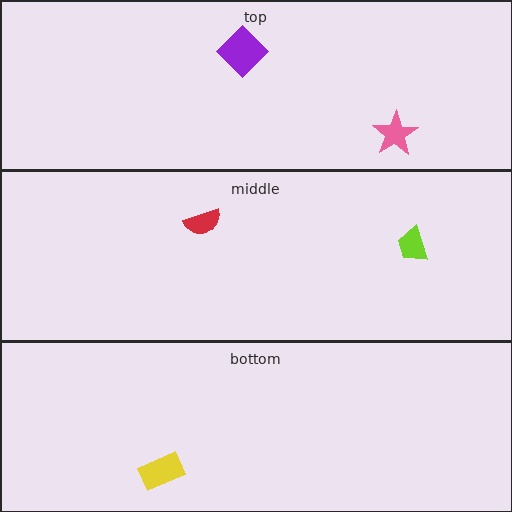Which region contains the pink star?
The top region.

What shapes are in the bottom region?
The yellow rectangle.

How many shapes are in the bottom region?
1.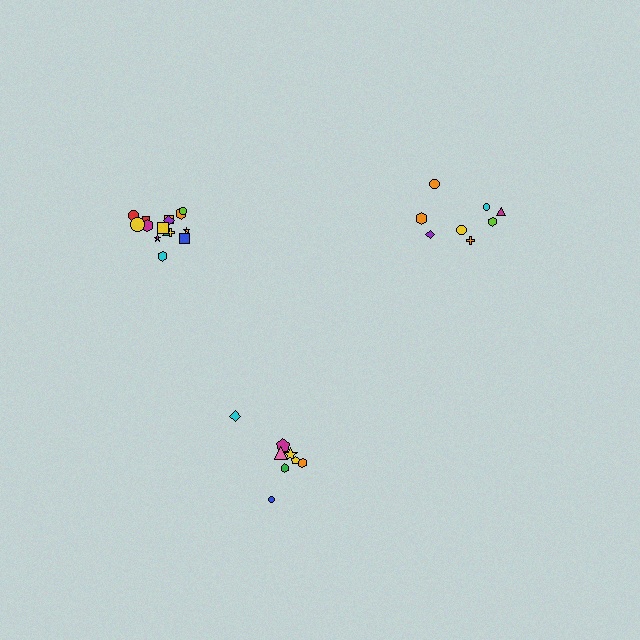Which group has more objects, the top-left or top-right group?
The top-left group.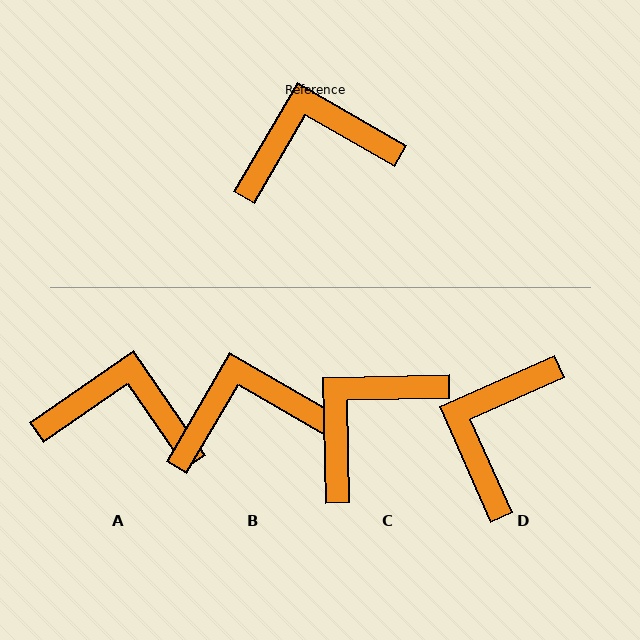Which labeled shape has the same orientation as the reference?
B.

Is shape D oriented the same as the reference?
No, it is off by about 54 degrees.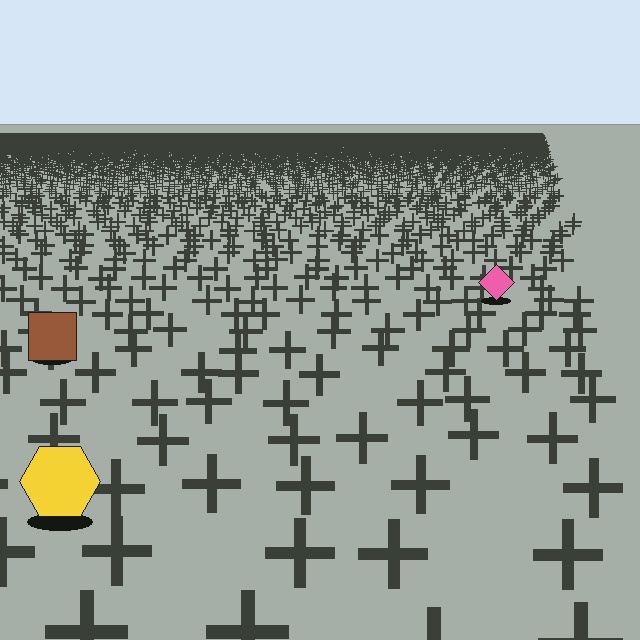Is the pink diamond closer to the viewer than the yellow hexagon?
No. The yellow hexagon is closer — you can tell from the texture gradient: the ground texture is coarser near it.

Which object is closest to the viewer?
The yellow hexagon is closest. The texture marks near it are larger and more spread out.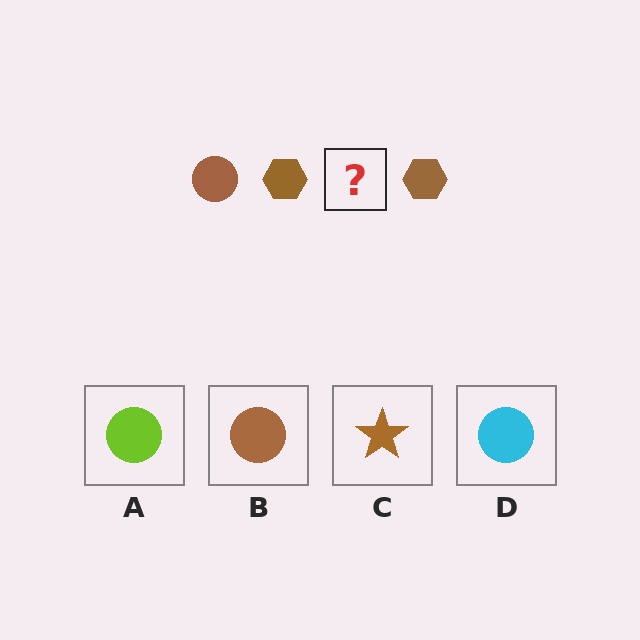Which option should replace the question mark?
Option B.